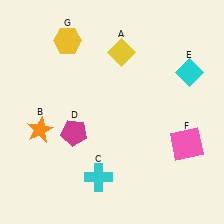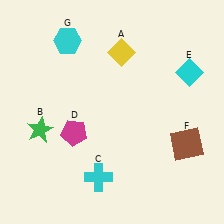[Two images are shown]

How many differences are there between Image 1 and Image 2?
There are 3 differences between the two images.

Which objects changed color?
B changed from orange to green. F changed from pink to brown. G changed from yellow to cyan.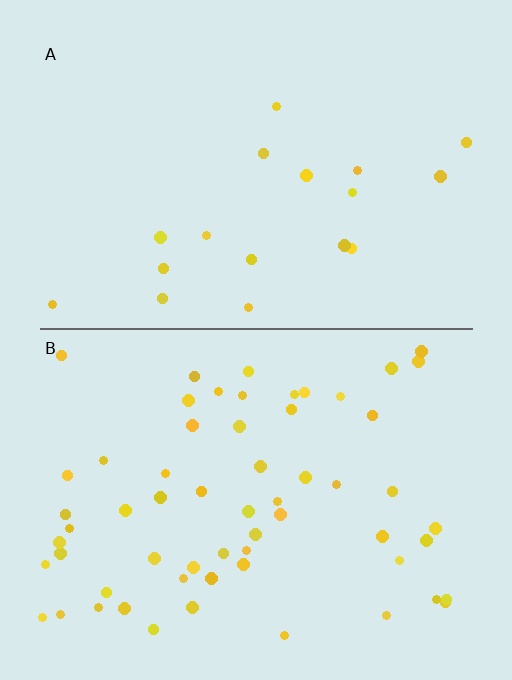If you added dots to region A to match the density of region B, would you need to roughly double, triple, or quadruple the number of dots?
Approximately triple.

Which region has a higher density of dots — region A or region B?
B (the bottom).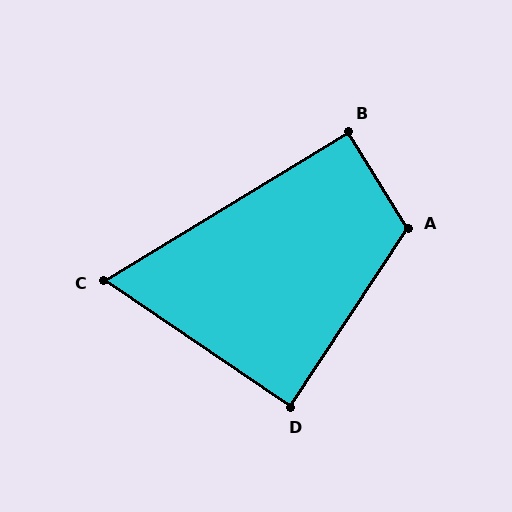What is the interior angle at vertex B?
Approximately 91 degrees (approximately right).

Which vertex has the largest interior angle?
A, at approximately 115 degrees.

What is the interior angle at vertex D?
Approximately 89 degrees (approximately right).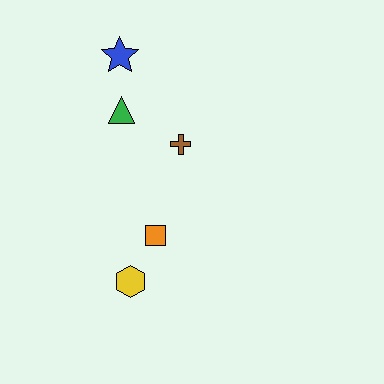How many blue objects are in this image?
There is 1 blue object.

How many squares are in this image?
There is 1 square.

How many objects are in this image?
There are 5 objects.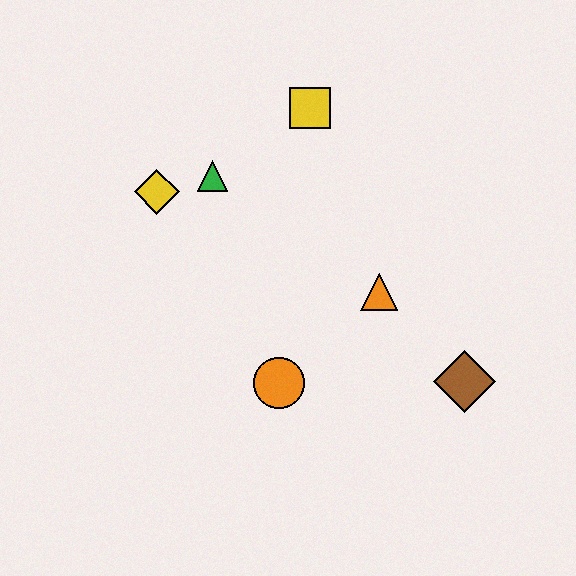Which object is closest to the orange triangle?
The brown diamond is closest to the orange triangle.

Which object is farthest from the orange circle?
The yellow square is farthest from the orange circle.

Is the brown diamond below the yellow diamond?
Yes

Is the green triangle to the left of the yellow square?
Yes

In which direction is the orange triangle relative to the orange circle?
The orange triangle is to the right of the orange circle.